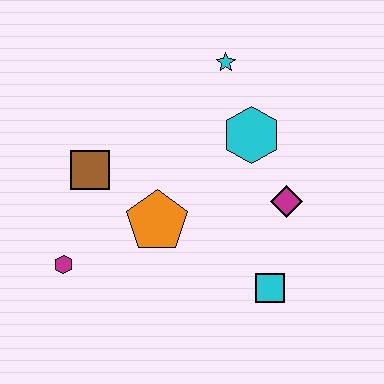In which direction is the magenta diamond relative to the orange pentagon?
The magenta diamond is to the right of the orange pentagon.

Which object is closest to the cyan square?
The magenta diamond is closest to the cyan square.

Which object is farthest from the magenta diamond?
The magenta hexagon is farthest from the magenta diamond.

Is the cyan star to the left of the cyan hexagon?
Yes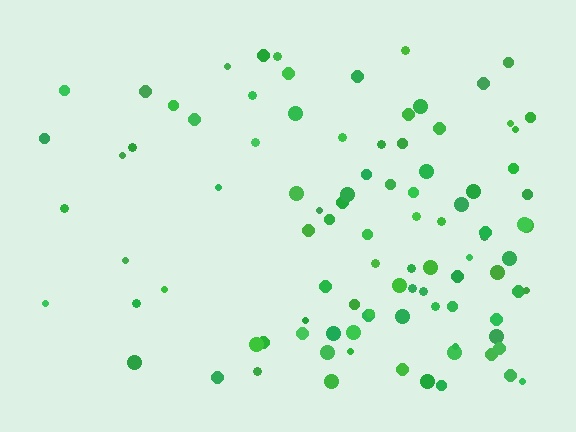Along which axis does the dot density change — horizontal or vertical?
Horizontal.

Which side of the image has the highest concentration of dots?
The right.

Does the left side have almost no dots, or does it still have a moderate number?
Still a moderate number, just noticeably fewer than the right.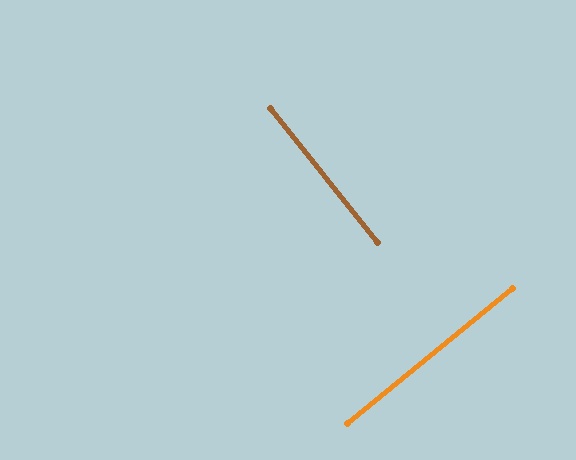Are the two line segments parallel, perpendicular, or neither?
Perpendicular — they meet at approximately 89°.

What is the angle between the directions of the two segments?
Approximately 89 degrees.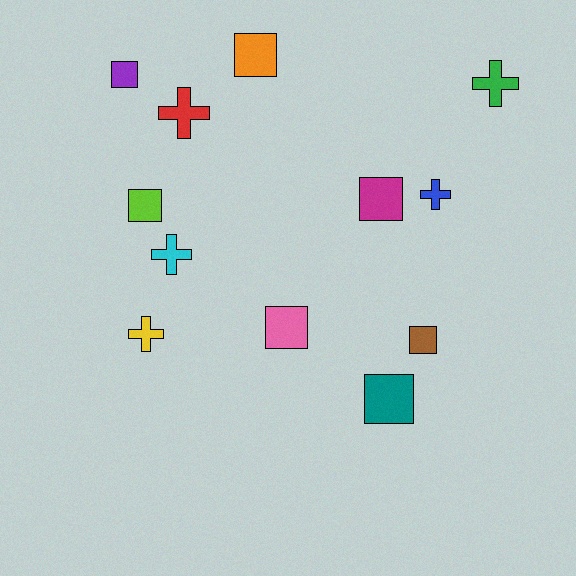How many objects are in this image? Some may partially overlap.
There are 12 objects.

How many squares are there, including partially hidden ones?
There are 7 squares.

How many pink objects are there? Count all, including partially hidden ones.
There is 1 pink object.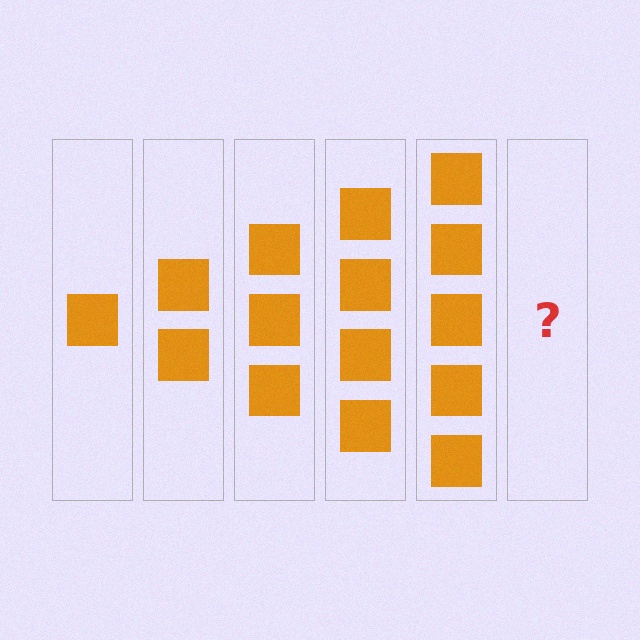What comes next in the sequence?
The next element should be 6 squares.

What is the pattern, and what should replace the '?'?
The pattern is that each step adds one more square. The '?' should be 6 squares.